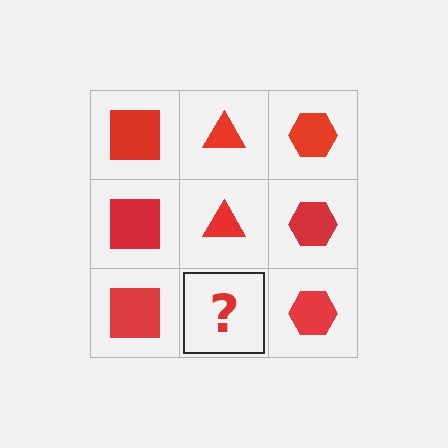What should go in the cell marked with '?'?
The missing cell should contain a red triangle.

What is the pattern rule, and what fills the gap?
The rule is that each column has a consistent shape. The gap should be filled with a red triangle.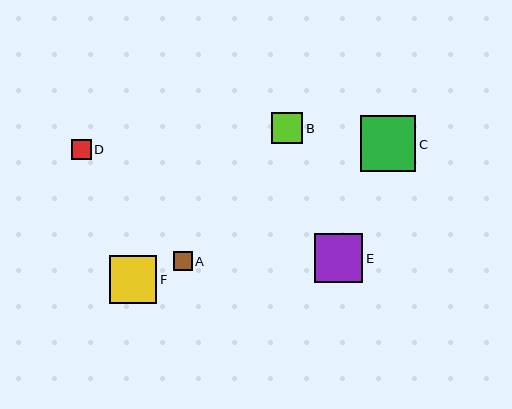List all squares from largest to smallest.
From largest to smallest: C, E, F, B, D, A.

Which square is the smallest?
Square A is the smallest with a size of approximately 19 pixels.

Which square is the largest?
Square C is the largest with a size of approximately 55 pixels.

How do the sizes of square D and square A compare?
Square D and square A are approximately the same size.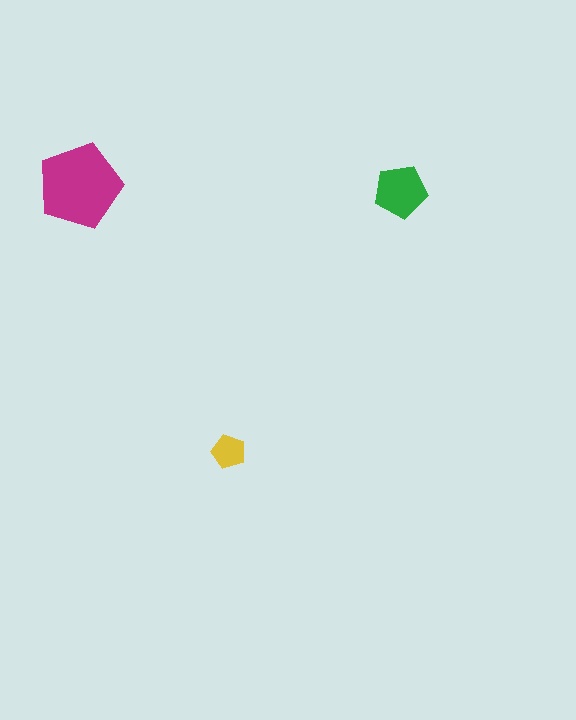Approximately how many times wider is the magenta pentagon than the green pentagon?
About 1.5 times wider.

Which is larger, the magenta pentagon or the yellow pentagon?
The magenta one.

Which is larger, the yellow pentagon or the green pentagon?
The green one.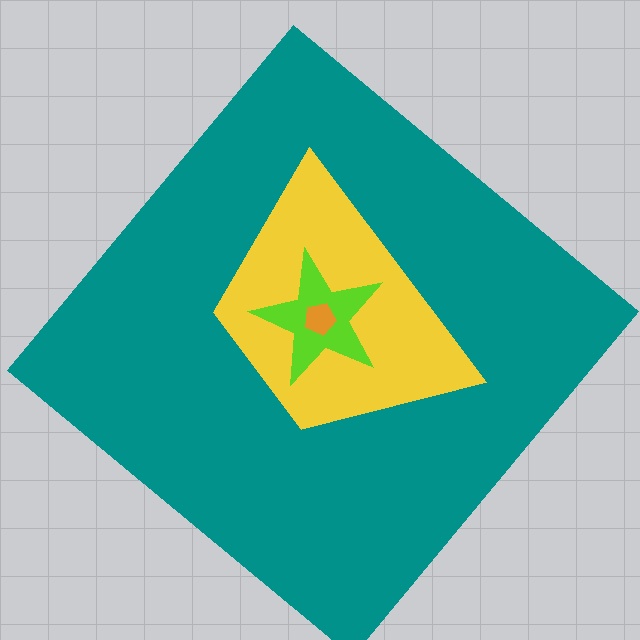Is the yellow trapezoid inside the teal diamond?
Yes.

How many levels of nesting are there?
4.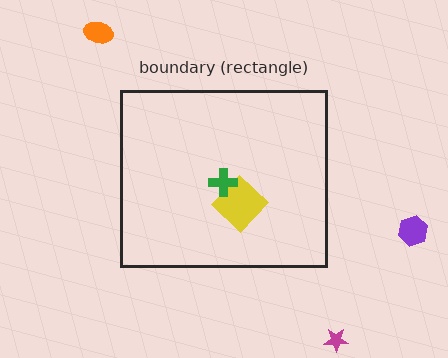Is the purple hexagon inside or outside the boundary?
Outside.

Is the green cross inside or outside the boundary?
Inside.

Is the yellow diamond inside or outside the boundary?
Inside.